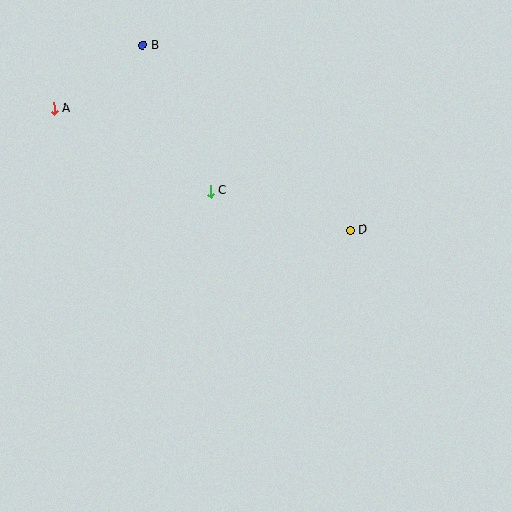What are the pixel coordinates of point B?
Point B is at (143, 45).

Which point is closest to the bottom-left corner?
Point C is closest to the bottom-left corner.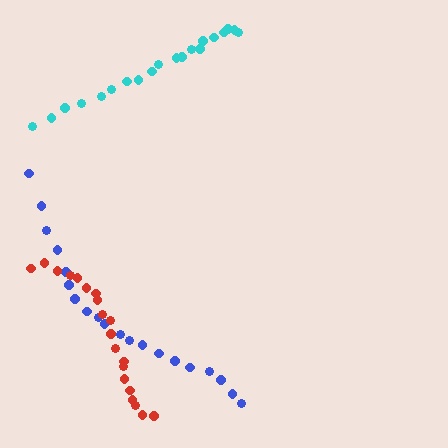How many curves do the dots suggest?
There are 3 distinct paths.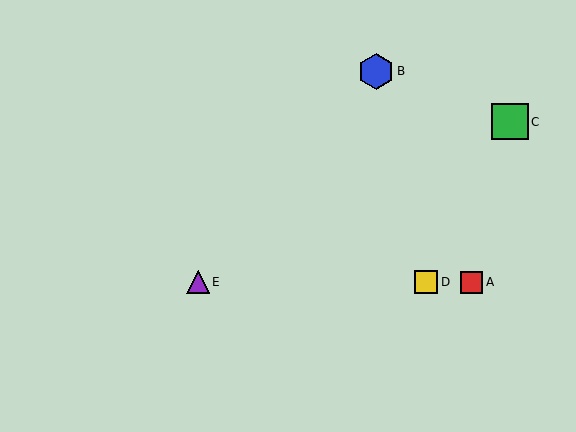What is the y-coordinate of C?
Object C is at y≈122.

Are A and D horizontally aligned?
Yes, both are at y≈282.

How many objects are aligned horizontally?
3 objects (A, D, E) are aligned horizontally.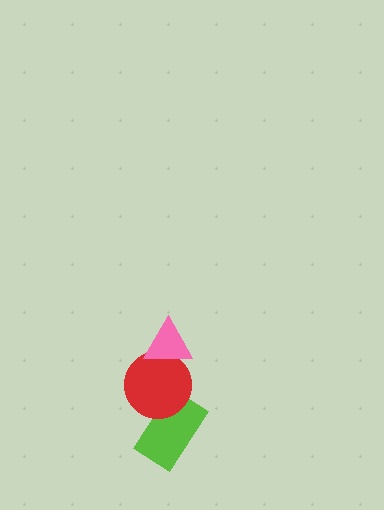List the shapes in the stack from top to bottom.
From top to bottom: the pink triangle, the red circle, the lime rectangle.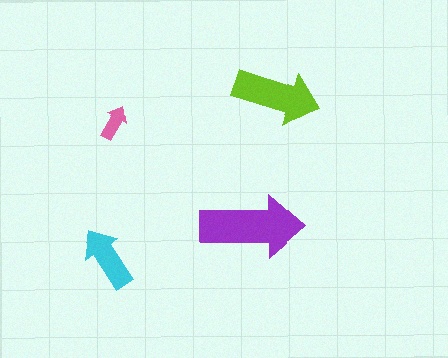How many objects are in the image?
There are 4 objects in the image.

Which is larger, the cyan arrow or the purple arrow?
The purple one.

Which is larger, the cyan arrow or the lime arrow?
The lime one.